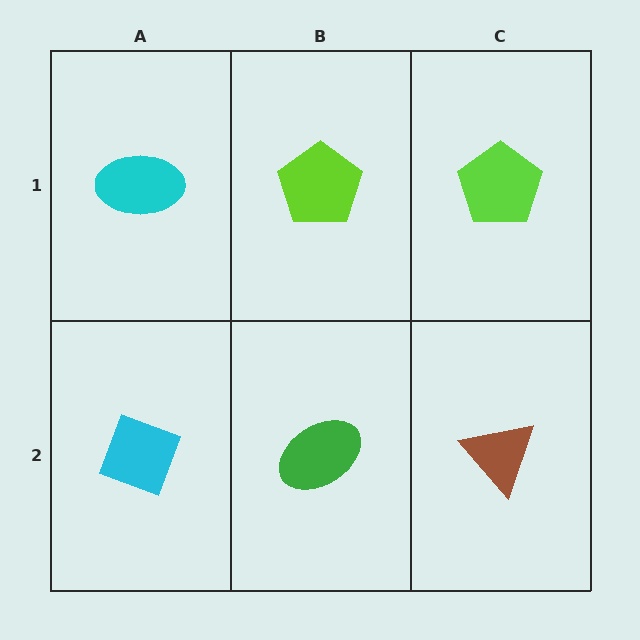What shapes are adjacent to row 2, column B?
A lime pentagon (row 1, column B), a cyan diamond (row 2, column A), a brown triangle (row 2, column C).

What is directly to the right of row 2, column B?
A brown triangle.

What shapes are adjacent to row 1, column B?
A green ellipse (row 2, column B), a cyan ellipse (row 1, column A), a lime pentagon (row 1, column C).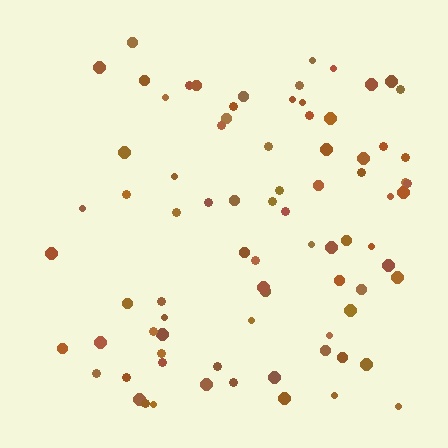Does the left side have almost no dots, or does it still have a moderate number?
Still a moderate number, just noticeably fewer than the right.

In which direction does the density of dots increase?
From left to right, with the right side densest.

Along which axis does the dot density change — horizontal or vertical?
Horizontal.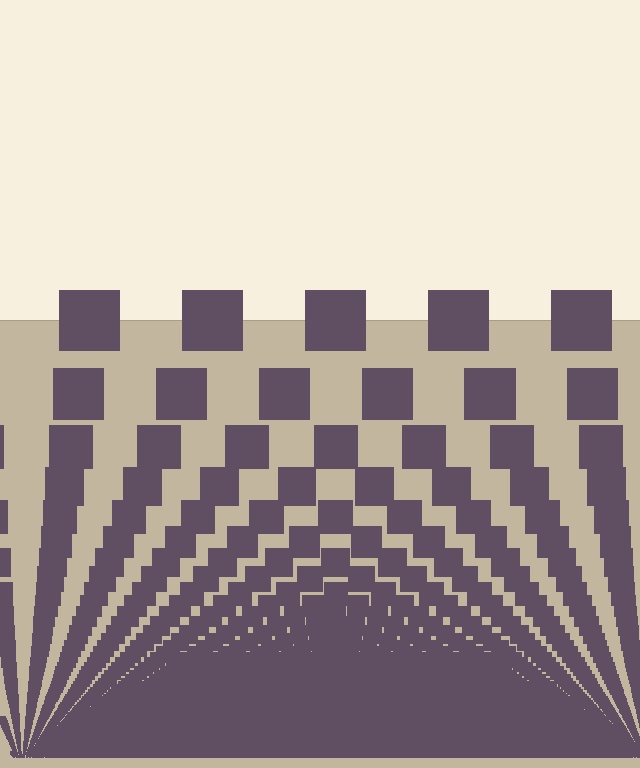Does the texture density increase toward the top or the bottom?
Density increases toward the bottom.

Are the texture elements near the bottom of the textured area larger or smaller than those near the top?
Smaller. The gradient is inverted — elements near the bottom are smaller and denser.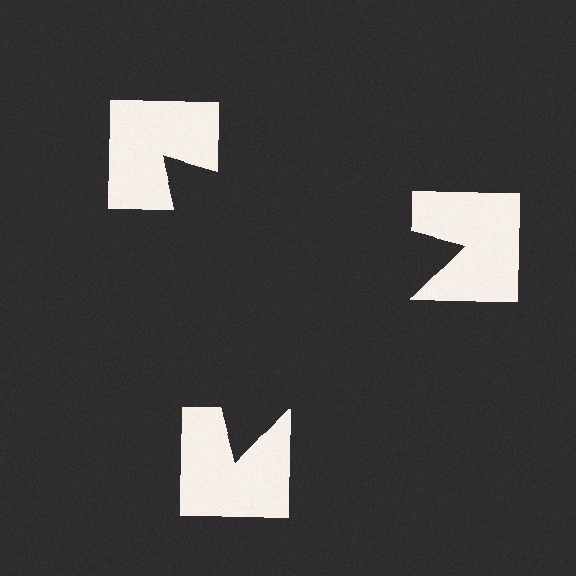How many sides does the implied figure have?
3 sides.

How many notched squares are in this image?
There are 3 — one at each vertex of the illusory triangle.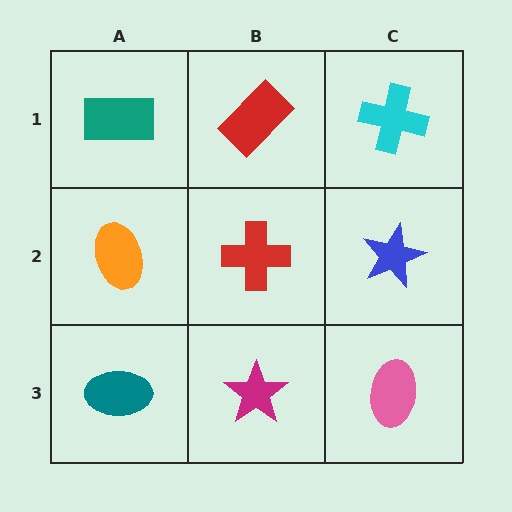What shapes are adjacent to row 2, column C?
A cyan cross (row 1, column C), a pink ellipse (row 3, column C), a red cross (row 2, column B).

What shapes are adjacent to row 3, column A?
An orange ellipse (row 2, column A), a magenta star (row 3, column B).